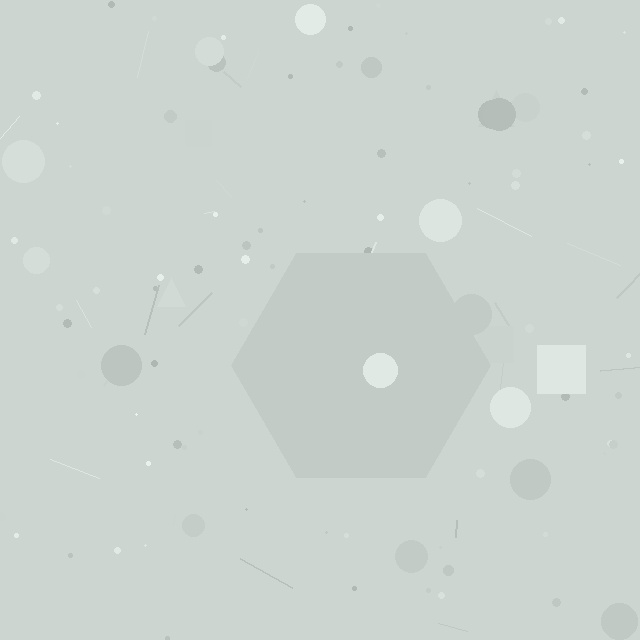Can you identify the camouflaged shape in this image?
The camouflaged shape is a hexagon.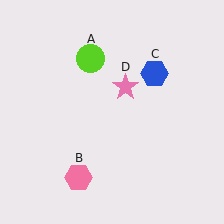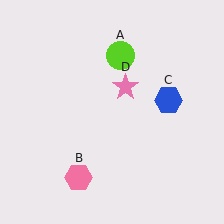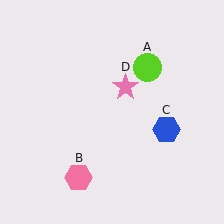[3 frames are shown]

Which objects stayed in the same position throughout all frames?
Pink hexagon (object B) and pink star (object D) remained stationary.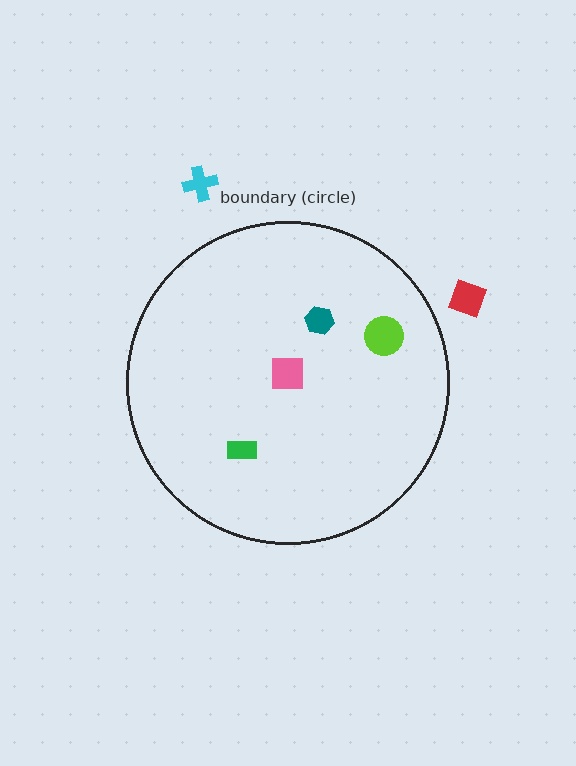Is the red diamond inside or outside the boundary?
Outside.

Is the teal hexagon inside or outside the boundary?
Inside.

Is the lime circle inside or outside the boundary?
Inside.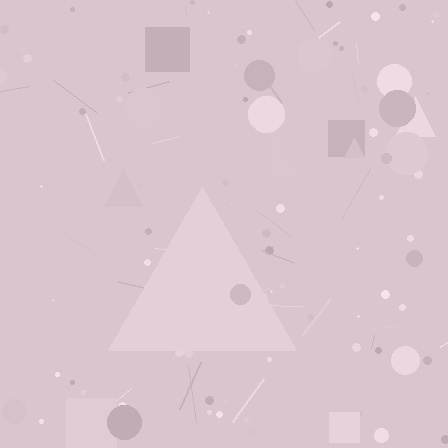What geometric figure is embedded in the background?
A triangle is embedded in the background.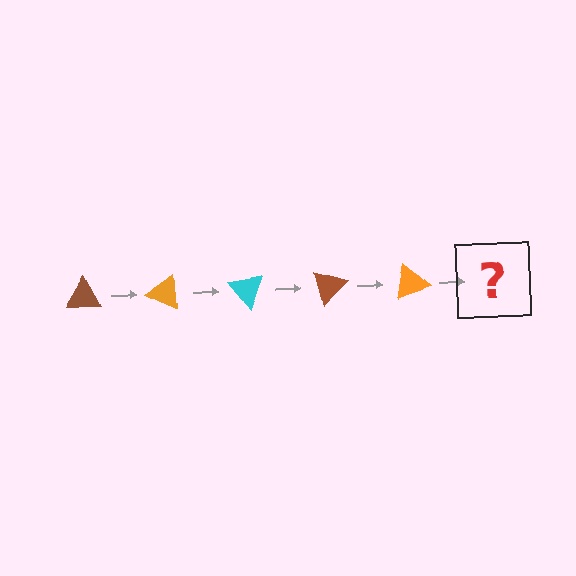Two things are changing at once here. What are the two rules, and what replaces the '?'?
The two rules are that it rotates 25 degrees each step and the color cycles through brown, orange, and cyan. The '?' should be a cyan triangle, rotated 125 degrees from the start.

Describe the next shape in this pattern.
It should be a cyan triangle, rotated 125 degrees from the start.